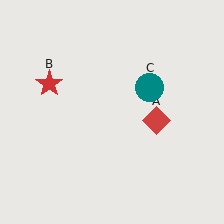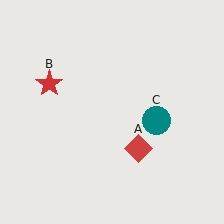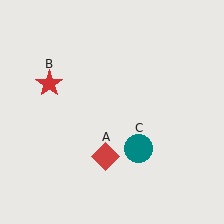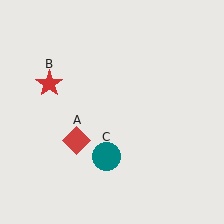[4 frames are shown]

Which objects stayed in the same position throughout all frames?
Red star (object B) remained stationary.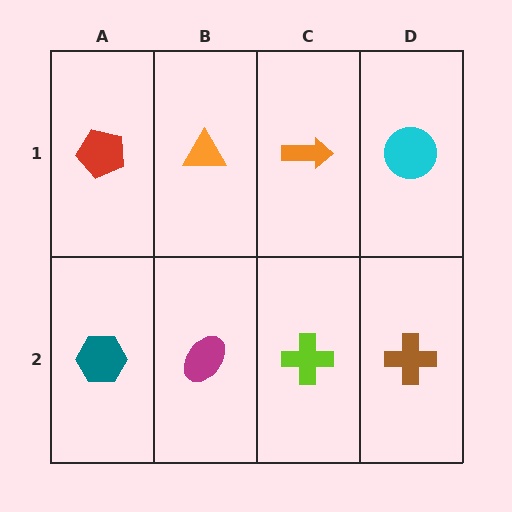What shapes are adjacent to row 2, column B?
An orange triangle (row 1, column B), a teal hexagon (row 2, column A), a lime cross (row 2, column C).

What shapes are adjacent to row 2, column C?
An orange arrow (row 1, column C), a magenta ellipse (row 2, column B), a brown cross (row 2, column D).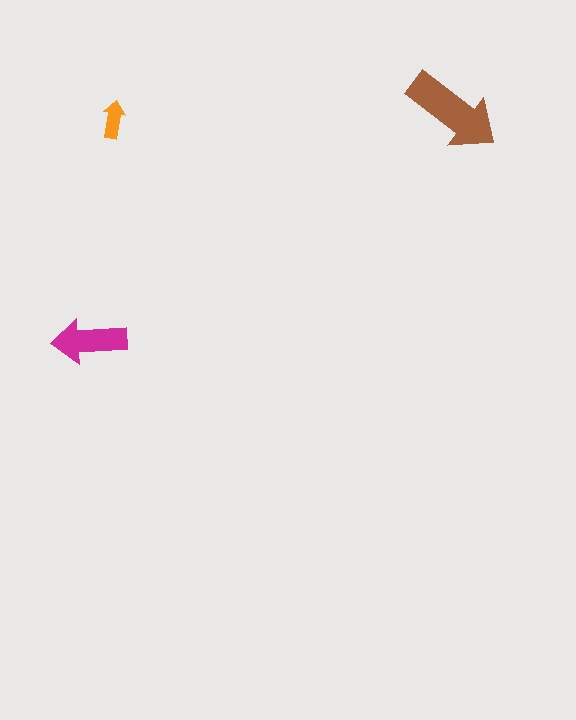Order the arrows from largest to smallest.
the brown one, the magenta one, the orange one.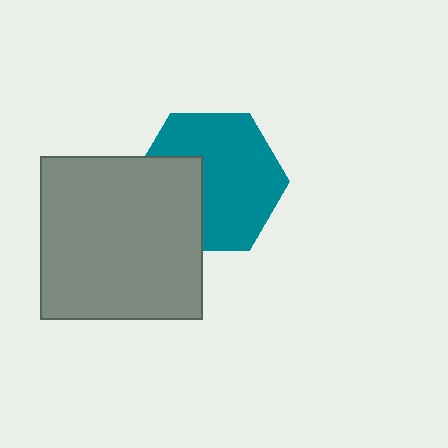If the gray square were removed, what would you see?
You would see the complete teal hexagon.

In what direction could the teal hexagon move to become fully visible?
The teal hexagon could move right. That would shift it out from behind the gray square entirely.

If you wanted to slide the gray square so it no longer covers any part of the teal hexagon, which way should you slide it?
Slide it left — that is the most direct way to separate the two shapes.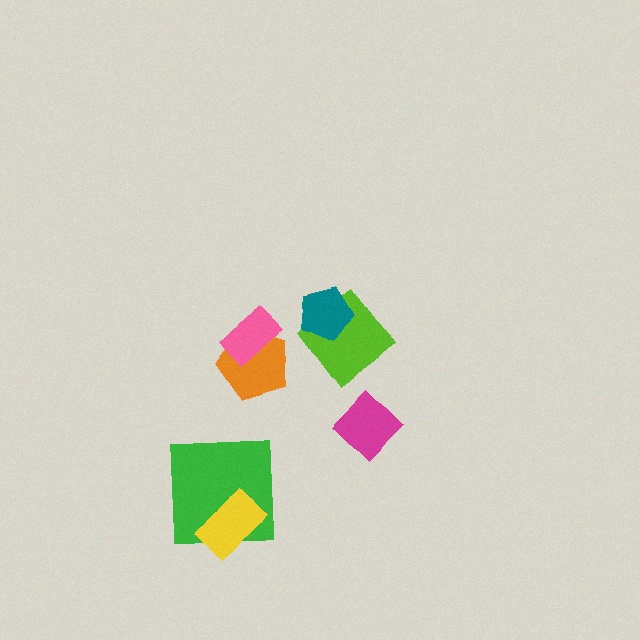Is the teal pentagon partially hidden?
No, no other shape covers it.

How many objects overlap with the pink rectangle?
1 object overlaps with the pink rectangle.